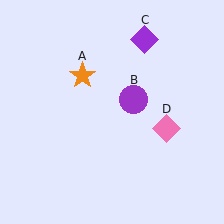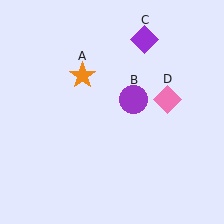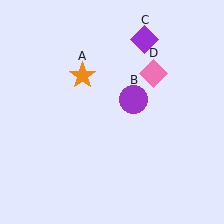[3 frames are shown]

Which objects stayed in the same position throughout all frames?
Orange star (object A) and purple circle (object B) and purple diamond (object C) remained stationary.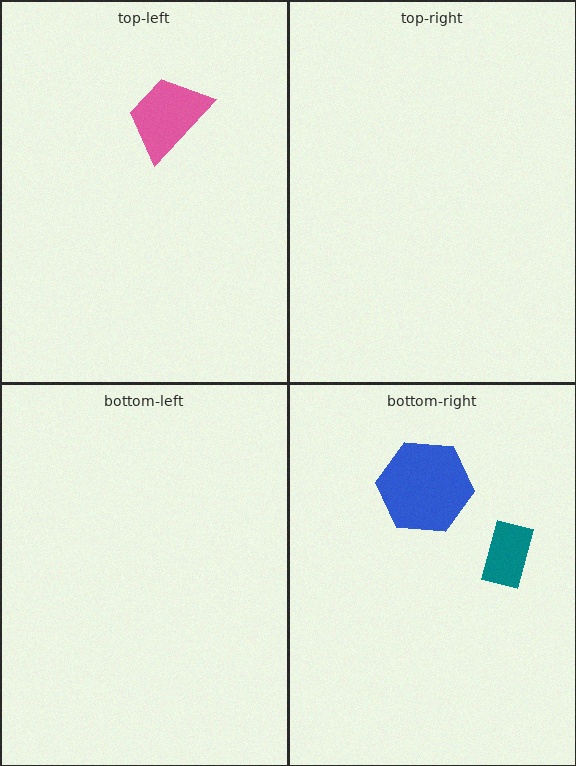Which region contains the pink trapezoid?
The top-left region.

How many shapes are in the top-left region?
1.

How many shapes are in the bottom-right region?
2.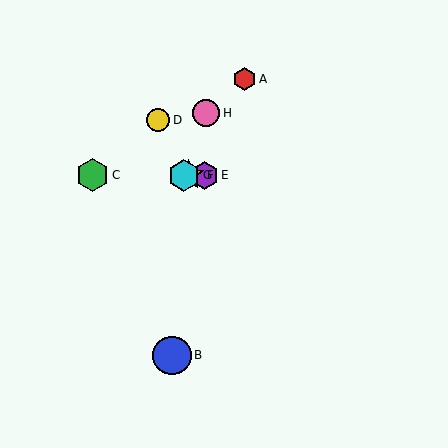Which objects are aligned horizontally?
Objects C, E, F, G are aligned horizontally.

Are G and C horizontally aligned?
Yes, both are at y≈175.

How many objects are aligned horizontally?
4 objects (C, E, F, G) are aligned horizontally.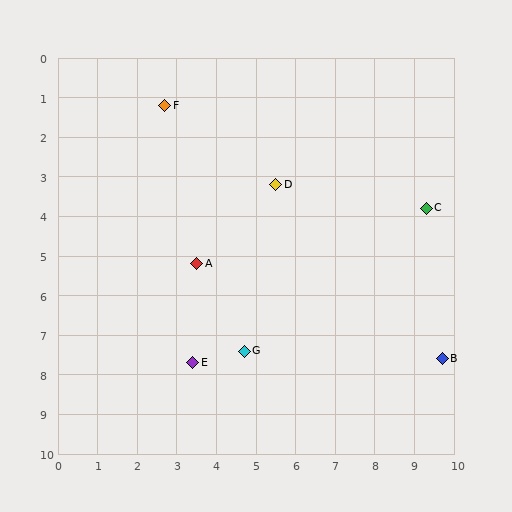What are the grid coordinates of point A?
Point A is at approximately (3.5, 5.2).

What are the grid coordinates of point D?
Point D is at approximately (5.5, 3.2).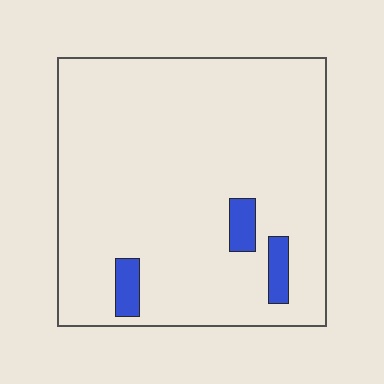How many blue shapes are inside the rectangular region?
3.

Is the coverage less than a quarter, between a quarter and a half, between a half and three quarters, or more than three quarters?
Less than a quarter.